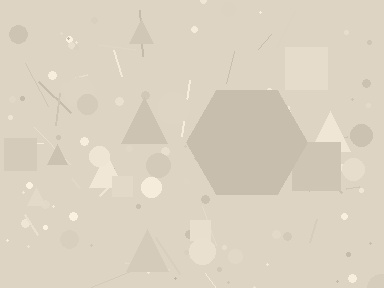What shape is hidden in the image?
A hexagon is hidden in the image.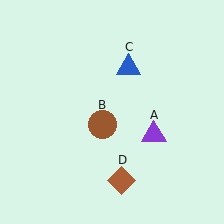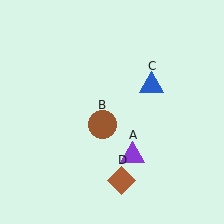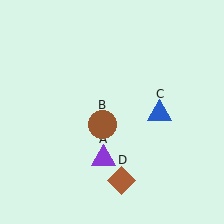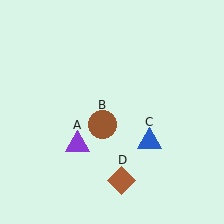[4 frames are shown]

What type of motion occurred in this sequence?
The purple triangle (object A), blue triangle (object C) rotated clockwise around the center of the scene.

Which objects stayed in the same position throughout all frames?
Brown circle (object B) and brown diamond (object D) remained stationary.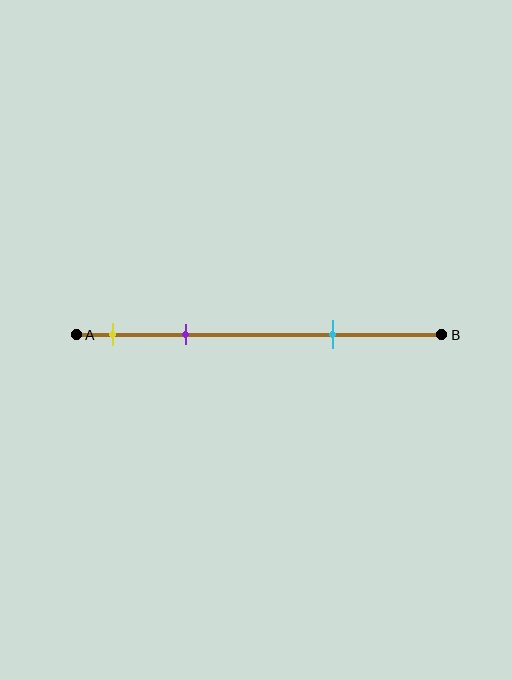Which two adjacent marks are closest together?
The yellow and purple marks are the closest adjacent pair.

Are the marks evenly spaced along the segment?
No, the marks are not evenly spaced.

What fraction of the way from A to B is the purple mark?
The purple mark is approximately 30% (0.3) of the way from A to B.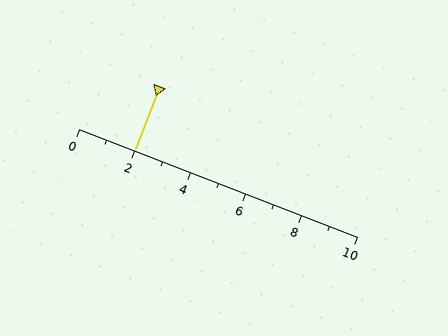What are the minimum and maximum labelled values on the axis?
The axis runs from 0 to 10.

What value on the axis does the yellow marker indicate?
The marker indicates approximately 2.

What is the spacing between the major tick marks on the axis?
The major ticks are spaced 2 apart.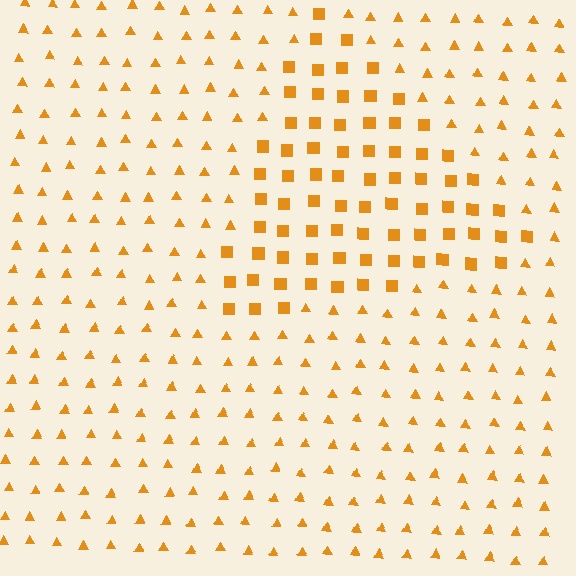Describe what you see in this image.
The image is filled with small orange elements arranged in a uniform grid. A triangle-shaped region contains squares, while the surrounding area contains triangles. The boundary is defined purely by the change in element shape.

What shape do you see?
I see a triangle.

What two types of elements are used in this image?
The image uses squares inside the triangle region and triangles outside it.